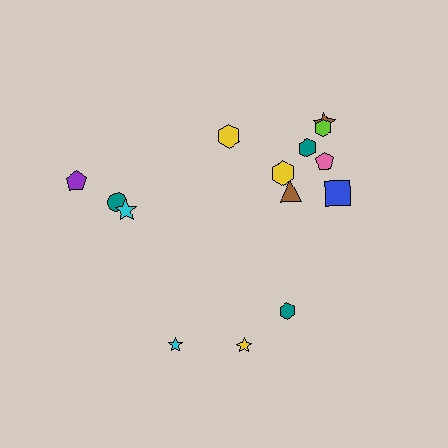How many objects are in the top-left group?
There are 3 objects.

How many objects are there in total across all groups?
There are 14 objects.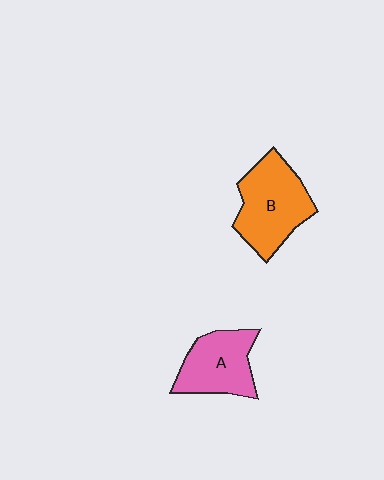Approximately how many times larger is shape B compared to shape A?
Approximately 1.3 times.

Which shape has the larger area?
Shape B (orange).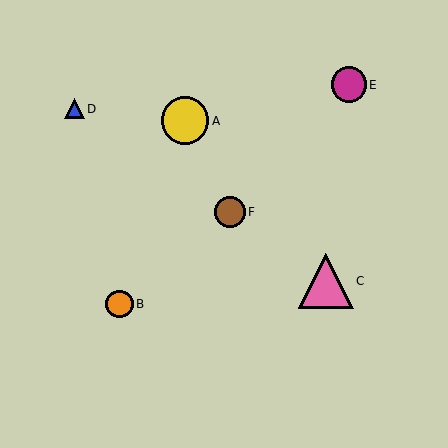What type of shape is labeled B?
Shape B is an orange circle.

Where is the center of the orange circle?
The center of the orange circle is at (119, 304).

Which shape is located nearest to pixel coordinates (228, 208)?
The brown circle (labeled F) at (230, 212) is nearest to that location.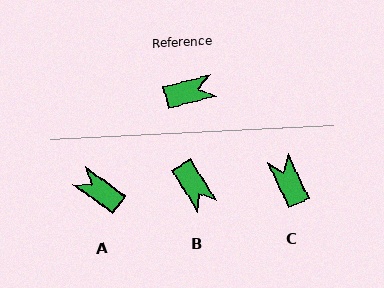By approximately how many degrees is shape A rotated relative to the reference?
Approximately 129 degrees counter-clockwise.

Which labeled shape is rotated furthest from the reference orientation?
A, about 129 degrees away.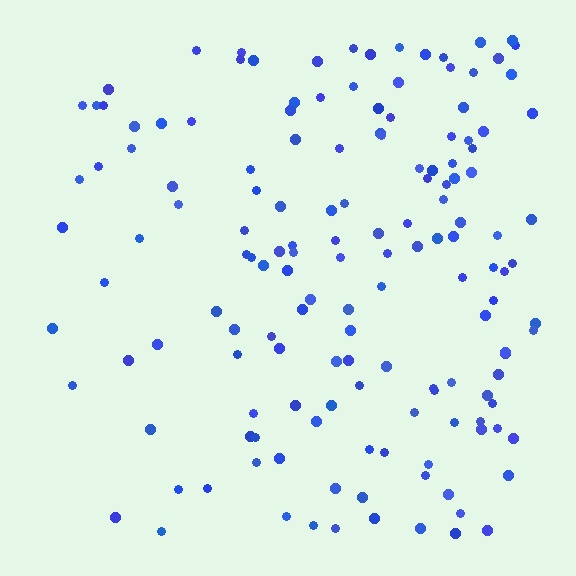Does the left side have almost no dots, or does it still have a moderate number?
Still a moderate number, just noticeably fewer than the right.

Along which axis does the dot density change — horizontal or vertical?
Horizontal.